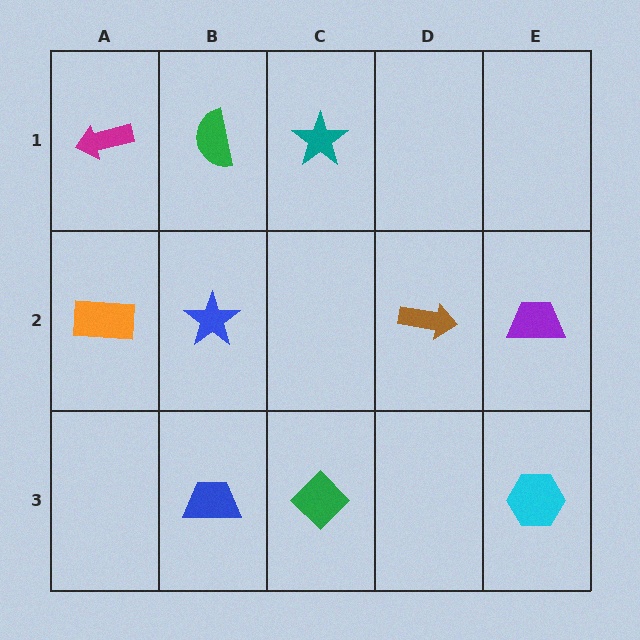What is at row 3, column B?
A blue trapezoid.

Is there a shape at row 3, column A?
No, that cell is empty.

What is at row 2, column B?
A blue star.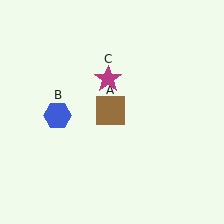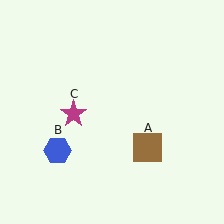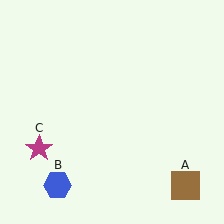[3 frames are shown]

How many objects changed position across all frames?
3 objects changed position: brown square (object A), blue hexagon (object B), magenta star (object C).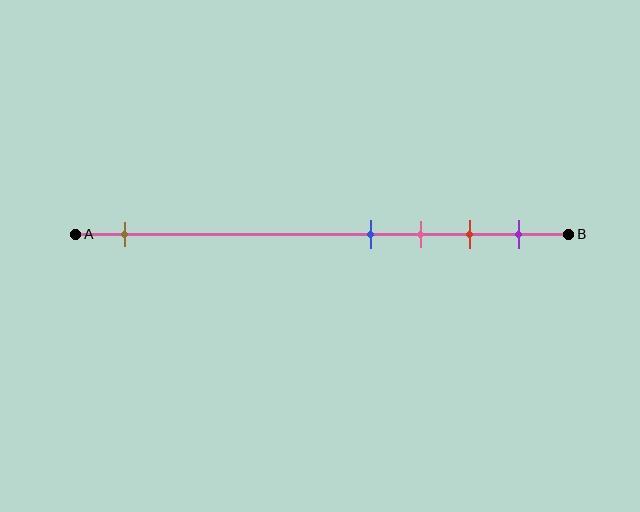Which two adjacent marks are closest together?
The blue and pink marks are the closest adjacent pair.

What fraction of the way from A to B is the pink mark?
The pink mark is approximately 70% (0.7) of the way from A to B.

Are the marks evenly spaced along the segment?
No, the marks are not evenly spaced.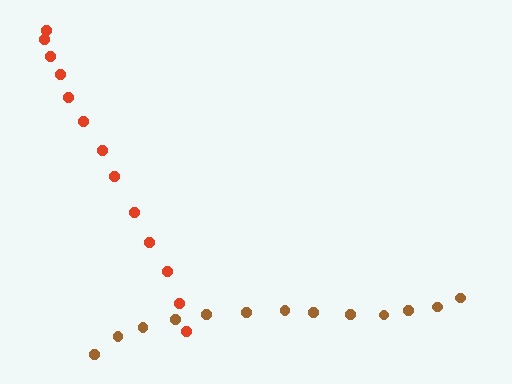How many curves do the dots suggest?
There are 2 distinct paths.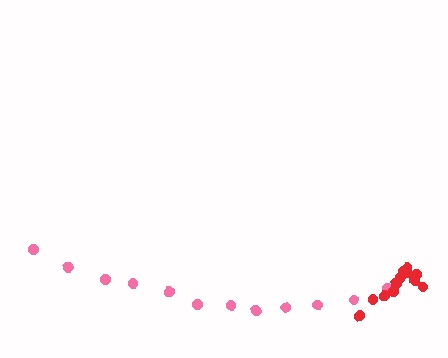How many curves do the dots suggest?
There are 2 distinct paths.